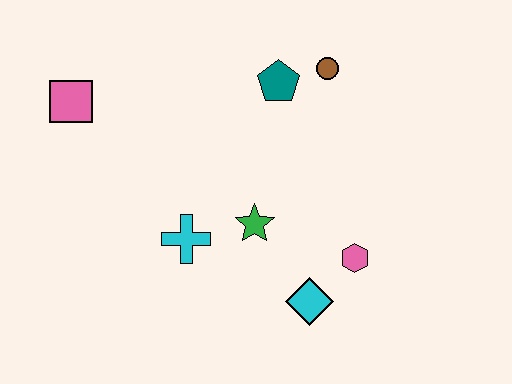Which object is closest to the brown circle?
The teal pentagon is closest to the brown circle.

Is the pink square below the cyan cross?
No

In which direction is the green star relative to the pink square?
The green star is to the right of the pink square.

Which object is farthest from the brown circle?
The pink square is farthest from the brown circle.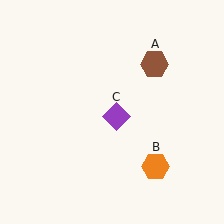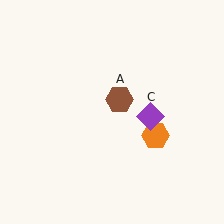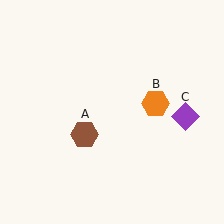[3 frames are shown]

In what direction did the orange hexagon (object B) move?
The orange hexagon (object B) moved up.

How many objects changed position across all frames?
3 objects changed position: brown hexagon (object A), orange hexagon (object B), purple diamond (object C).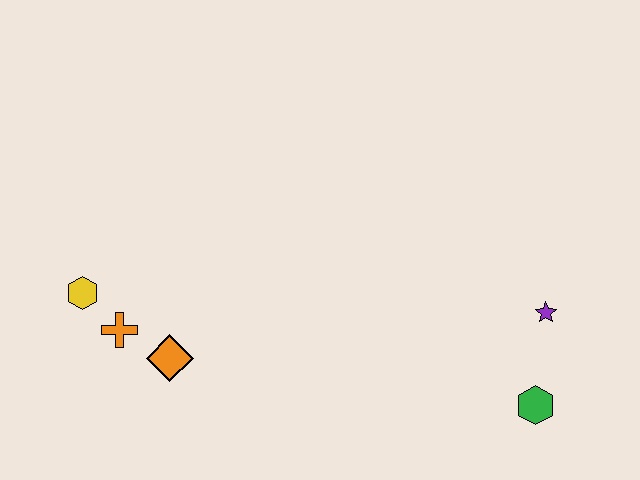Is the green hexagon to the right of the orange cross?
Yes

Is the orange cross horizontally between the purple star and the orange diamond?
No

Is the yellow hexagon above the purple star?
Yes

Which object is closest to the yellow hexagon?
The orange cross is closest to the yellow hexagon.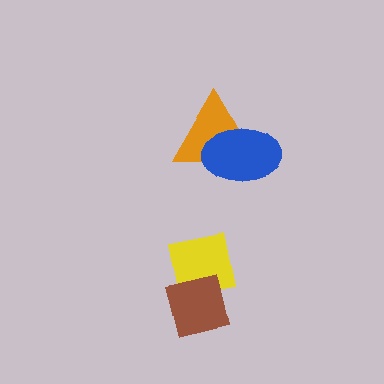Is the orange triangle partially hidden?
Yes, it is partially covered by another shape.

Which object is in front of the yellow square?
The brown square is in front of the yellow square.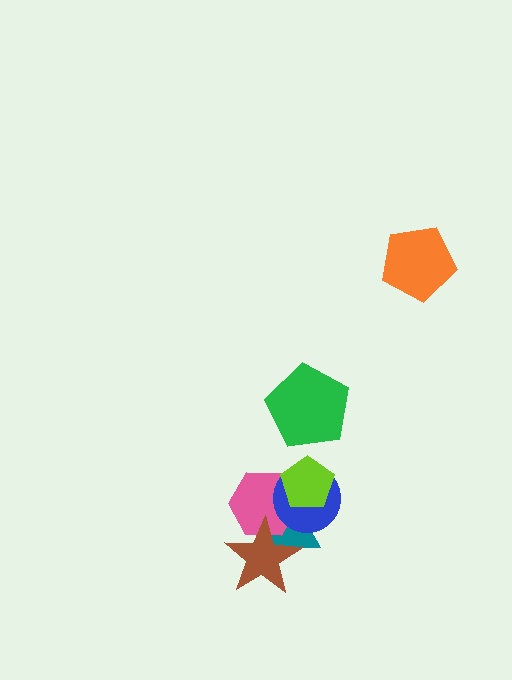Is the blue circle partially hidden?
Yes, it is partially covered by another shape.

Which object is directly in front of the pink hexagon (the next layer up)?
The blue circle is directly in front of the pink hexagon.